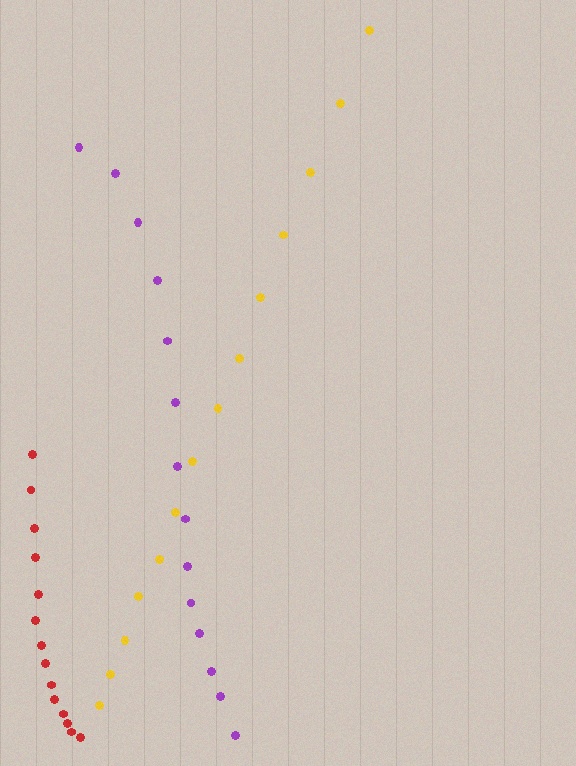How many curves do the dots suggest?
There are 3 distinct paths.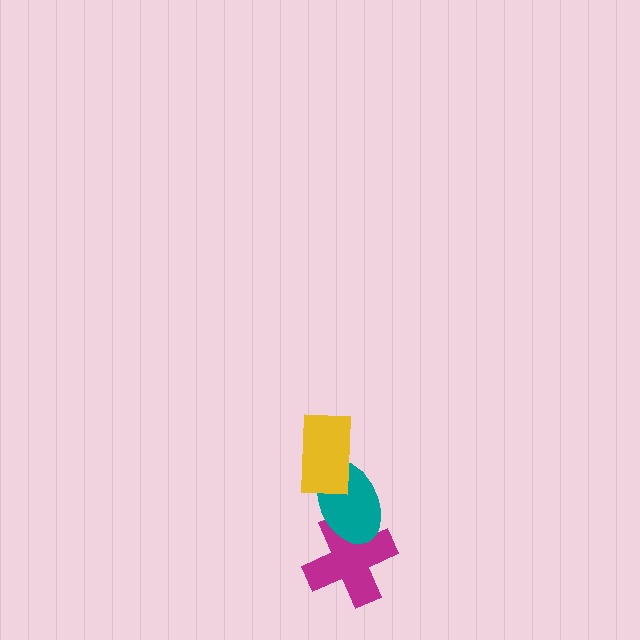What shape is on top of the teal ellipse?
The yellow rectangle is on top of the teal ellipse.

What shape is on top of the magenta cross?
The teal ellipse is on top of the magenta cross.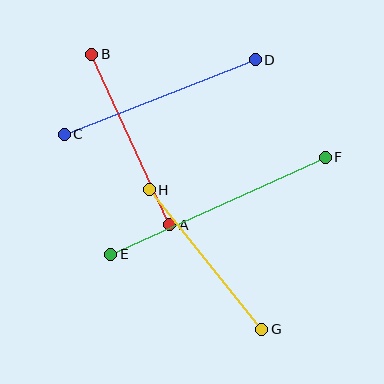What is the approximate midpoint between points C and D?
The midpoint is at approximately (160, 97) pixels.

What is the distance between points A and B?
The distance is approximately 188 pixels.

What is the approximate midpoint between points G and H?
The midpoint is at approximately (205, 260) pixels.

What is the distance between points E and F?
The distance is approximately 235 pixels.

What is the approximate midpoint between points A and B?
The midpoint is at approximately (131, 140) pixels.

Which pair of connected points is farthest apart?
Points E and F are farthest apart.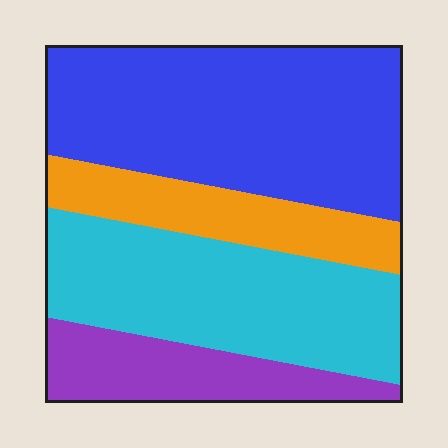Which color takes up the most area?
Blue, at roughly 40%.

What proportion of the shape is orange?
Orange covers about 15% of the shape.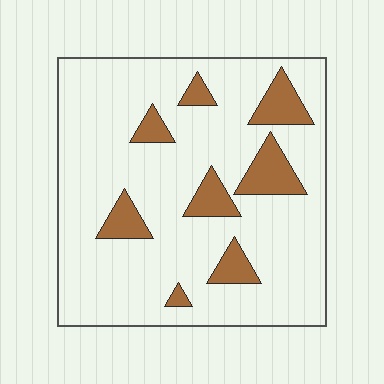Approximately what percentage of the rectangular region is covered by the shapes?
Approximately 15%.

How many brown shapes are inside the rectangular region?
8.